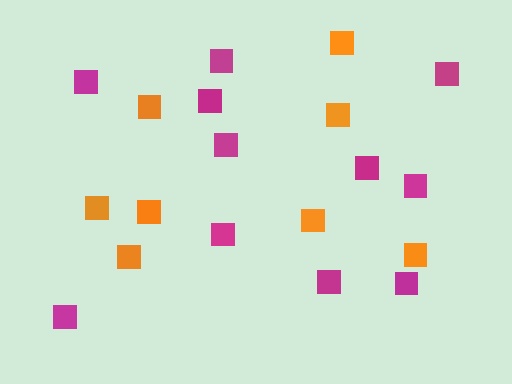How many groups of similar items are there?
There are 2 groups: one group of orange squares (8) and one group of magenta squares (11).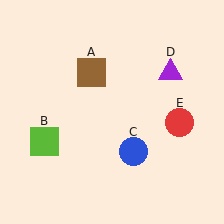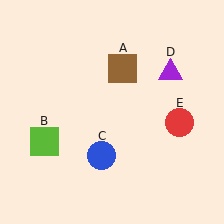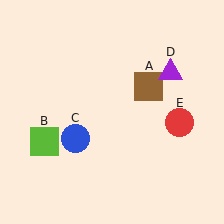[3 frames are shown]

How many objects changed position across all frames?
2 objects changed position: brown square (object A), blue circle (object C).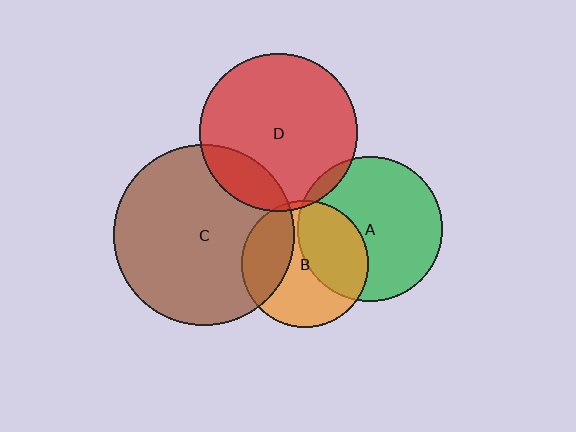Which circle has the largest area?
Circle C (brown).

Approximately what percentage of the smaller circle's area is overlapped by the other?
Approximately 5%.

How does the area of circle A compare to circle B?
Approximately 1.3 times.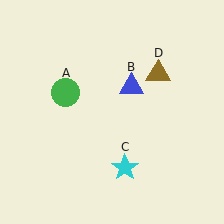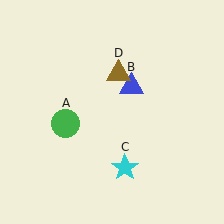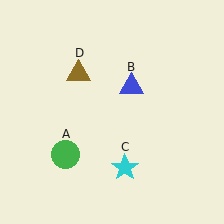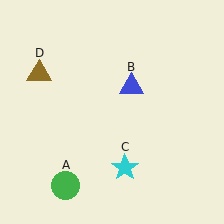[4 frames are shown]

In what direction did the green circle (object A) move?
The green circle (object A) moved down.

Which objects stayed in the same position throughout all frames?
Blue triangle (object B) and cyan star (object C) remained stationary.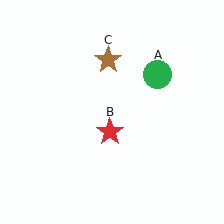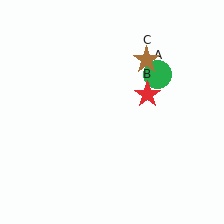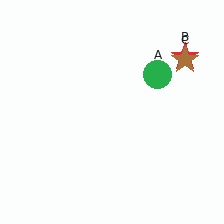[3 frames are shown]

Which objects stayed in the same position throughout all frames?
Green circle (object A) remained stationary.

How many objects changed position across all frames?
2 objects changed position: red star (object B), brown star (object C).